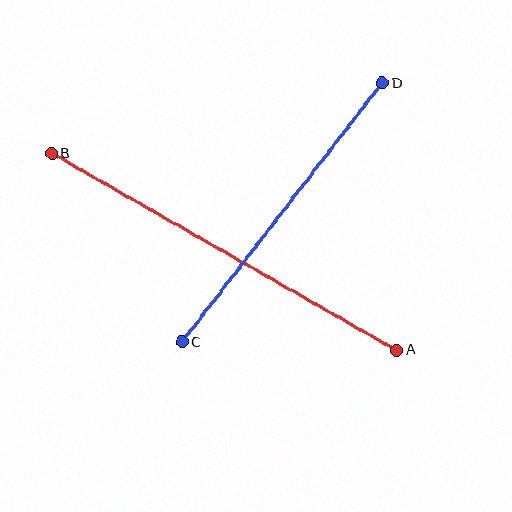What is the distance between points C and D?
The distance is approximately 327 pixels.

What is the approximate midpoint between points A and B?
The midpoint is at approximately (224, 252) pixels.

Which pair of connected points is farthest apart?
Points A and B are farthest apart.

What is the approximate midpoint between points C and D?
The midpoint is at approximately (282, 212) pixels.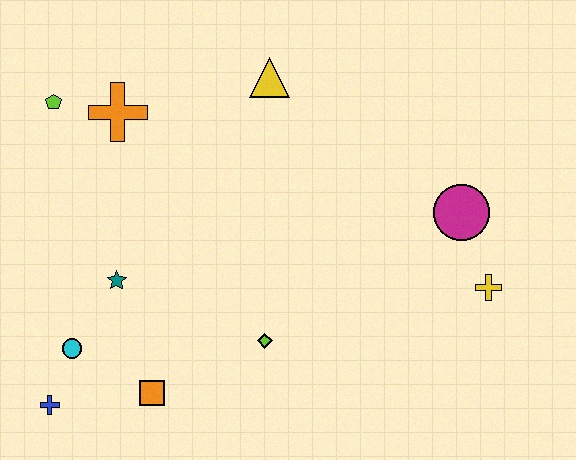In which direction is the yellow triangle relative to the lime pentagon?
The yellow triangle is to the right of the lime pentagon.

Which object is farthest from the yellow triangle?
The blue cross is farthest from the yellow triangle.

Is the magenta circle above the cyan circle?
Yes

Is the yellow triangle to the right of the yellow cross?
No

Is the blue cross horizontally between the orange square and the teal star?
No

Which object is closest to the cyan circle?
The blue cross is closest to the cyan circle.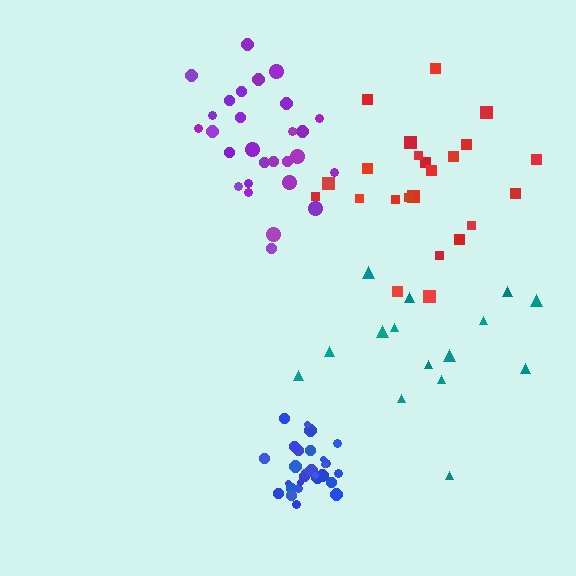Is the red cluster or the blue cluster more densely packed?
Blue.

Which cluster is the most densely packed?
Blue.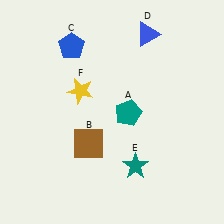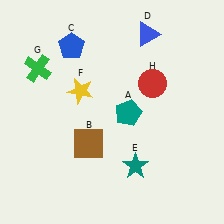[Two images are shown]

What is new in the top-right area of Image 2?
A red circle (H) was added in the top-right area of Image 2.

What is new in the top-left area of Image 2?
A green cross (G) was added in the top-left area of Image 2.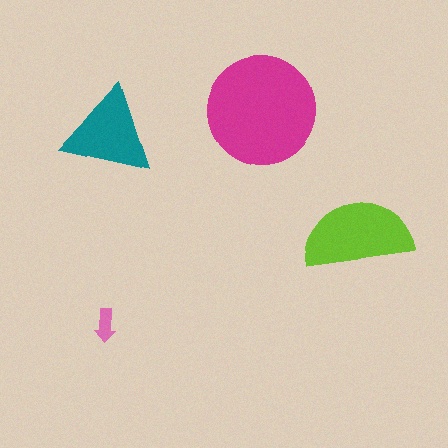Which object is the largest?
The magenta circle.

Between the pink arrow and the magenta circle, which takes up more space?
The magenta circle.